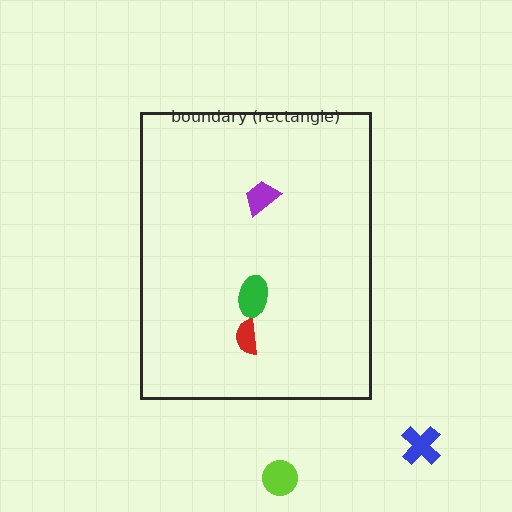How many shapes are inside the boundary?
3 inside, 2 outside.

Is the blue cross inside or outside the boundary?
Outside.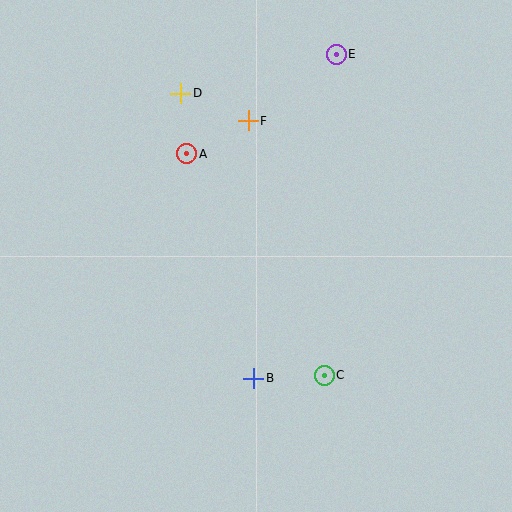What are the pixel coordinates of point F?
Point F is at (248, 121).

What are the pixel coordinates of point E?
Point E is at (336, 54).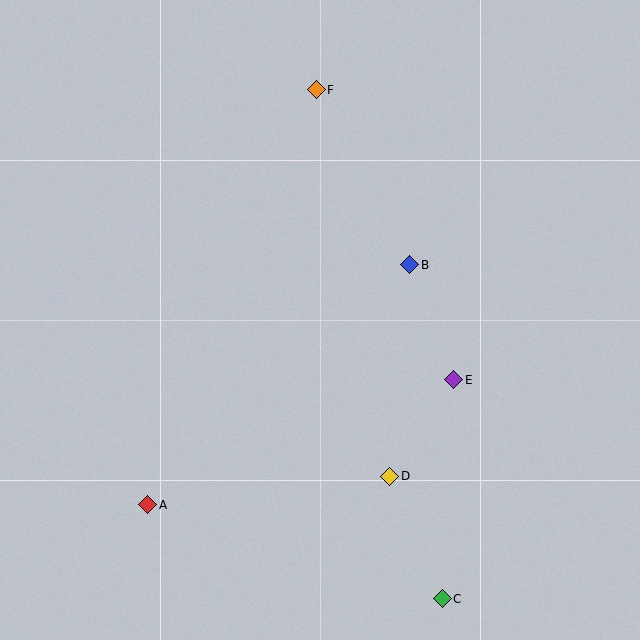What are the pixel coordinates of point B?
Point B is at (410, 265).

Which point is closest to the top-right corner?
Point F is closest to the top-right corner.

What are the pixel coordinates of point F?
Point F is at (316, 90).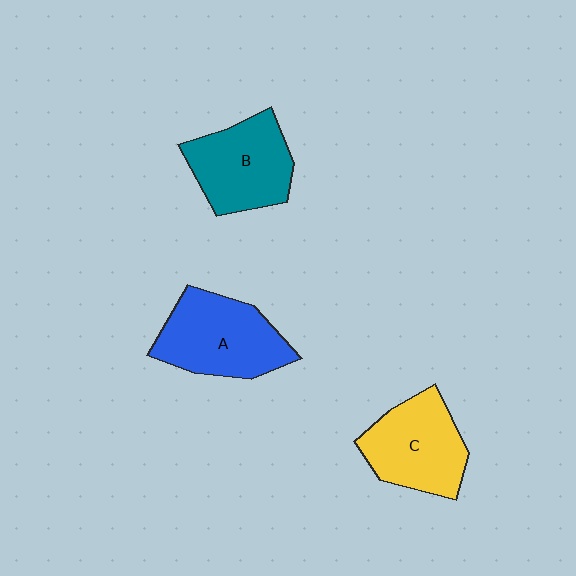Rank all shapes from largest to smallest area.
From largest to smallest: A (blue), C (yellow), B (teal).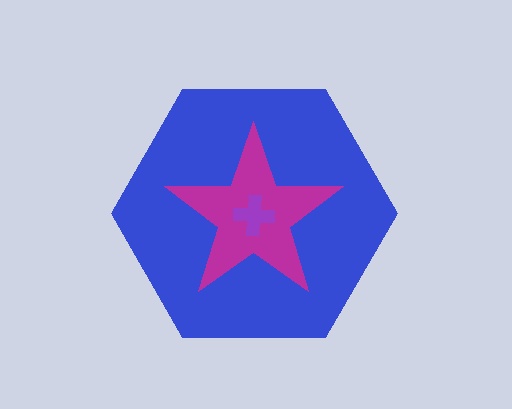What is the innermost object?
The purple cross.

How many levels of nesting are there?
3.